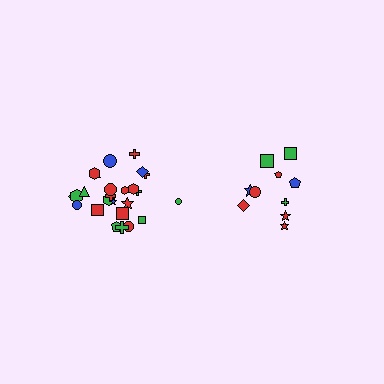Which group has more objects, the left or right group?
The left group.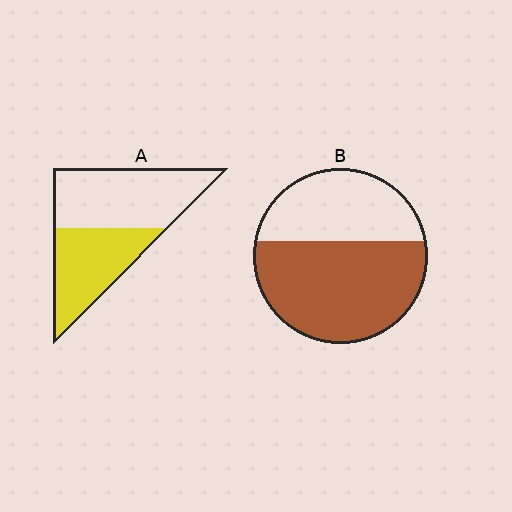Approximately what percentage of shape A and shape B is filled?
A is approximately 45% and B is approximately 60%.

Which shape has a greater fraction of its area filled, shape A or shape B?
Shape B.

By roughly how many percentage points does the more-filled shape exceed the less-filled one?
By roughly 15 percentage points (B over A).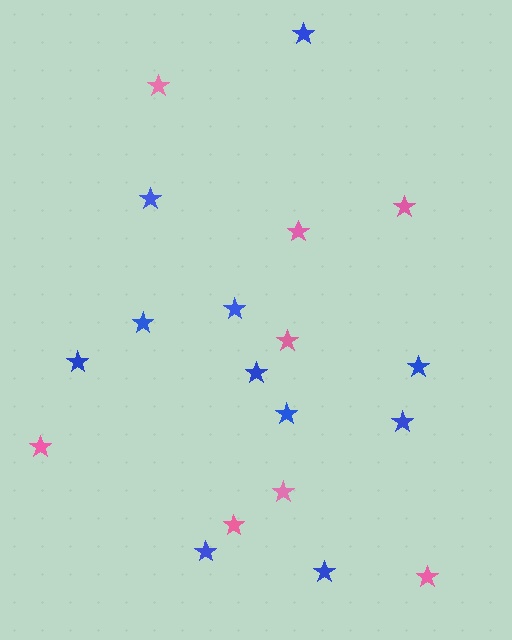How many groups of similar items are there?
There are 2 groups: one group of blue stars (11) and one group of pink stars (8).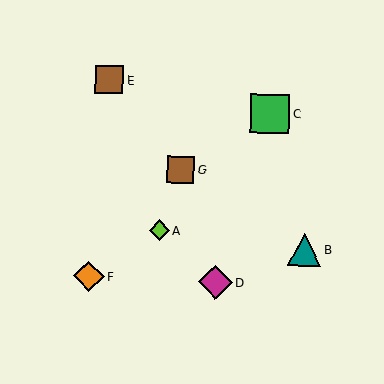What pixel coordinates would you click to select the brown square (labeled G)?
Click at (181, 170) to select the brown square G.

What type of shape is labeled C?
Shape C is a green square.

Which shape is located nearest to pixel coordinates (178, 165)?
The brown square (labeled G) at (181, 170) is nearest to that location.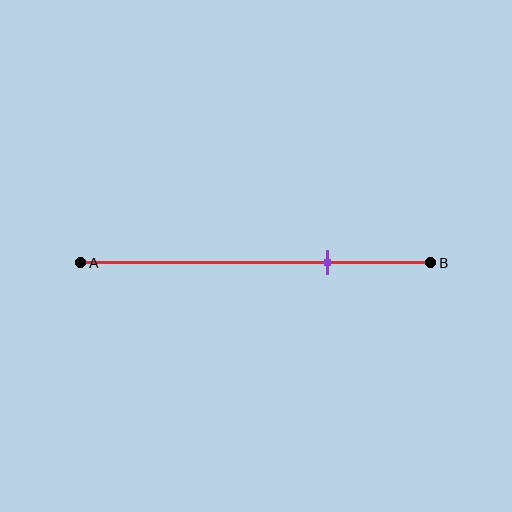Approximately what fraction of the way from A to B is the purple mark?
The purple mark is approximately 70% of the way from A to B.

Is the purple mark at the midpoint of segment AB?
No, the mark is at about 70% from A, not at the 50% midpoint.